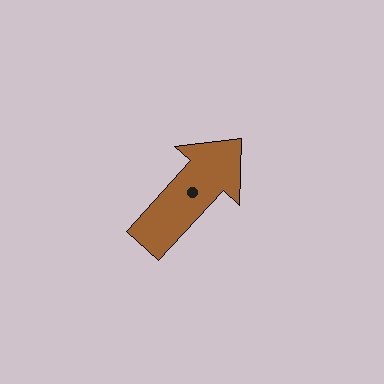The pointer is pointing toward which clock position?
Roughly 1 o'clock.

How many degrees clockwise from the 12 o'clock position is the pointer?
Approximately 43 degrees.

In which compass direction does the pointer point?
Northeast.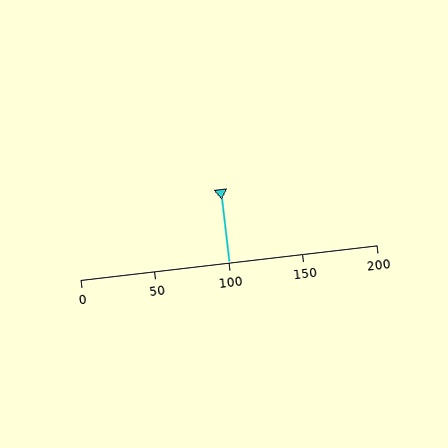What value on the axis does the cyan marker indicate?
The marker indicates approximately 100.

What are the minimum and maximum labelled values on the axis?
The axis runs from 0 to 200.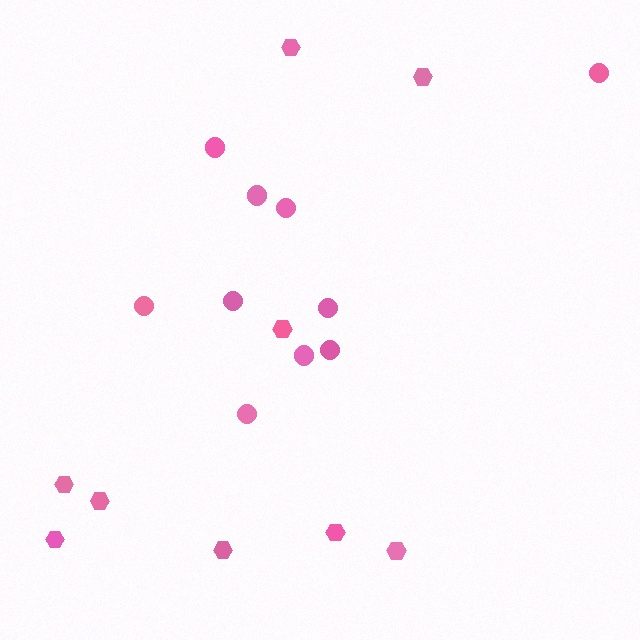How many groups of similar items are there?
There are 2 groups: one group of circles (10) and one group of hexagons (9).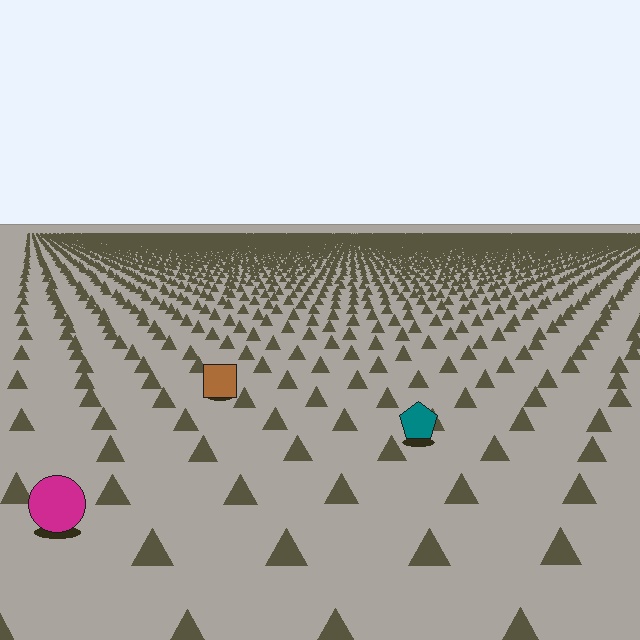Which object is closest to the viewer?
The magenta circle is closest. The texture marks near it are larger and more spread out.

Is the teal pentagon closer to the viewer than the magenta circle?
No. The magenta circle is closer — you can tell from the texture gradient: the ground texture is coarser near it.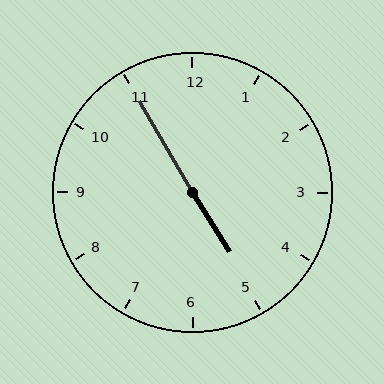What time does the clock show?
4:55.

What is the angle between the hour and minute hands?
Approximately 178 degrees.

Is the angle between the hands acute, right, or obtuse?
It is obtuse.